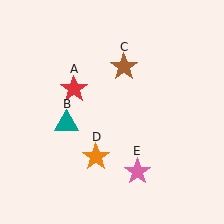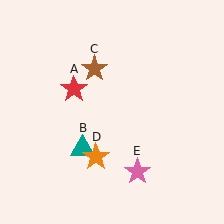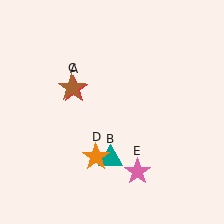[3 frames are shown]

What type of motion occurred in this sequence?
The teal triangle (object B), brown star (object C) rotated counterclockwise around the center of the scene.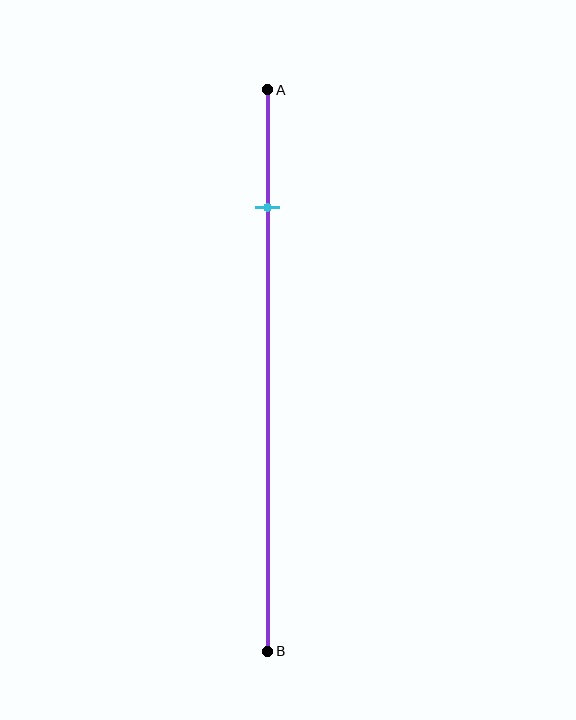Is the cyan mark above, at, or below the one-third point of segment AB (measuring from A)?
The cyan mark is above the one-third point of segment AB.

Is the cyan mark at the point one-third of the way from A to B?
No, the mark is at about 20% from A, not at the 33% one-third point.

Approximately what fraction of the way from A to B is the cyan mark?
The cyan mark is approximately 20% of the way from A to B.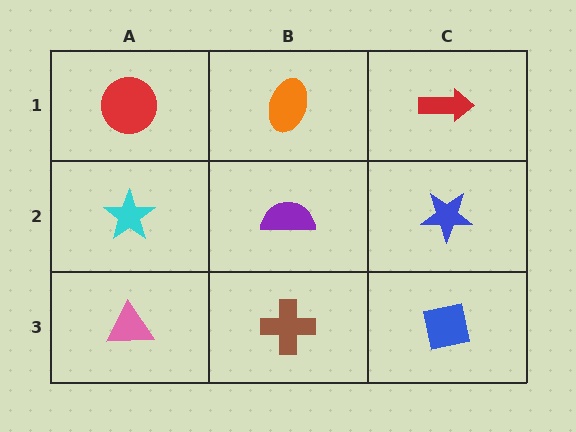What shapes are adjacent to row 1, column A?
A cyan star (row 2, column A), an orange ellipse (row 1, column B).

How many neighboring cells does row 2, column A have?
3.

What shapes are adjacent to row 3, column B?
A purple semicircle (row 2, column B), a pink triangle (row 3, column A), a blue square (row 3, column C).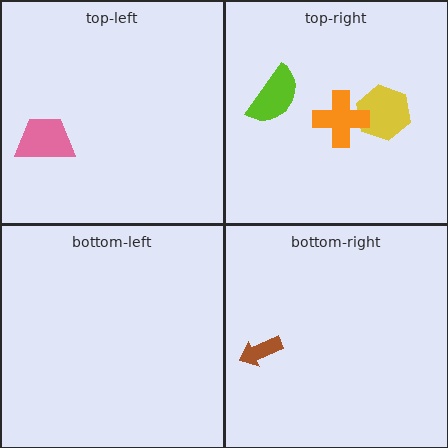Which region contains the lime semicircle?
The top-right region.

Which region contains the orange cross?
The top-right region.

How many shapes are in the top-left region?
1.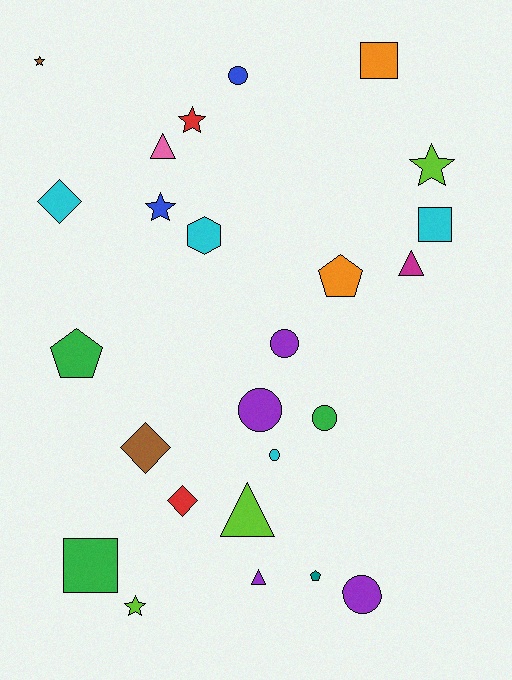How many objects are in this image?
There are 25 objects.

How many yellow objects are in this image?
There are no yellow objects.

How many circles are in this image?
There are 6 circles.